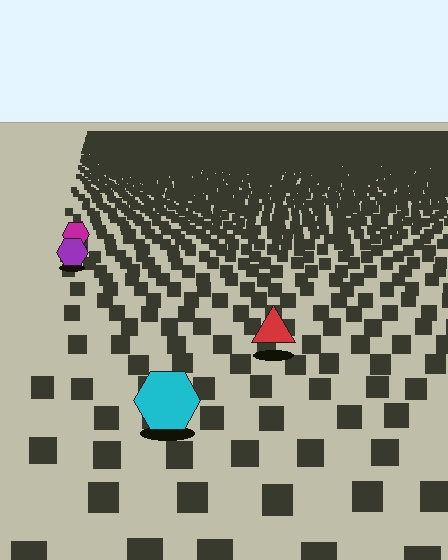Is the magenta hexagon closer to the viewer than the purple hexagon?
No. The purple hexagon is closer — you can tell from the texture gradient: the ground texture is coarser near it.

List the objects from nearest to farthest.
From nearest to farthest: the cyan hexagon, the red triangle, the purple hexagon, the magenta hexagon.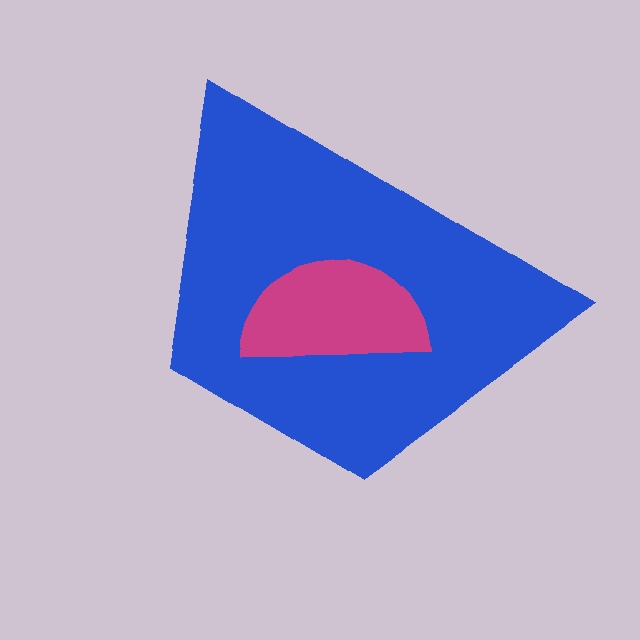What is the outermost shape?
The blue trapezoid.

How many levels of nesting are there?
2.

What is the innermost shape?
The magenta semicircle.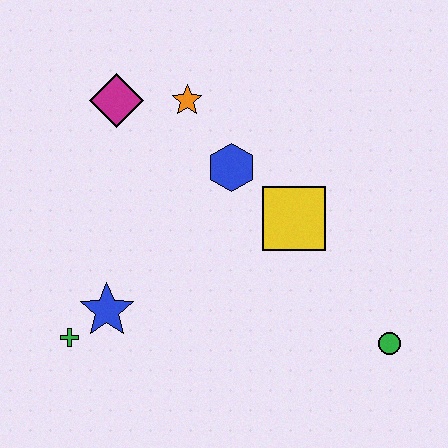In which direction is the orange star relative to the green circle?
The orange star is above the green circle.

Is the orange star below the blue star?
No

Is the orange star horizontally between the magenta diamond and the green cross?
No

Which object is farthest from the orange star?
The green circle is farthest from the orange star.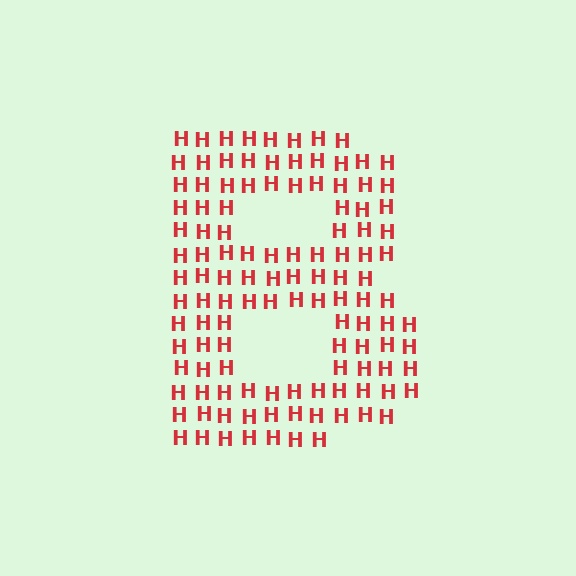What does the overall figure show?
The overall figure shows the letter B.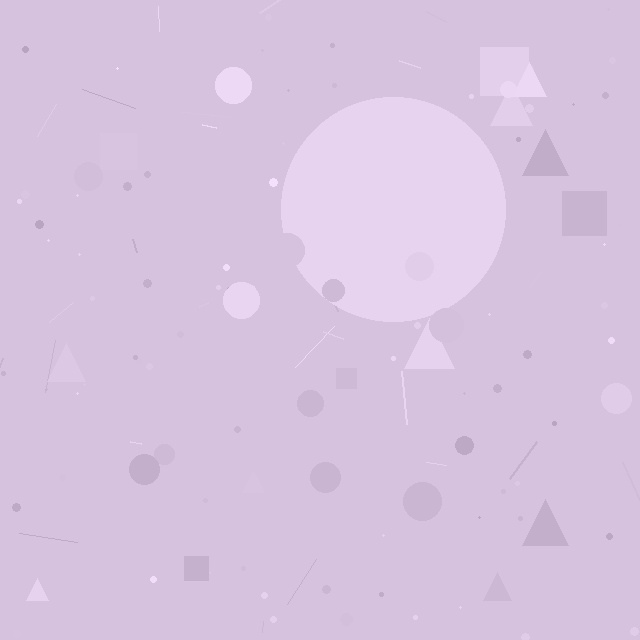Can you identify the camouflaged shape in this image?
The camouflaged shape is a circle.